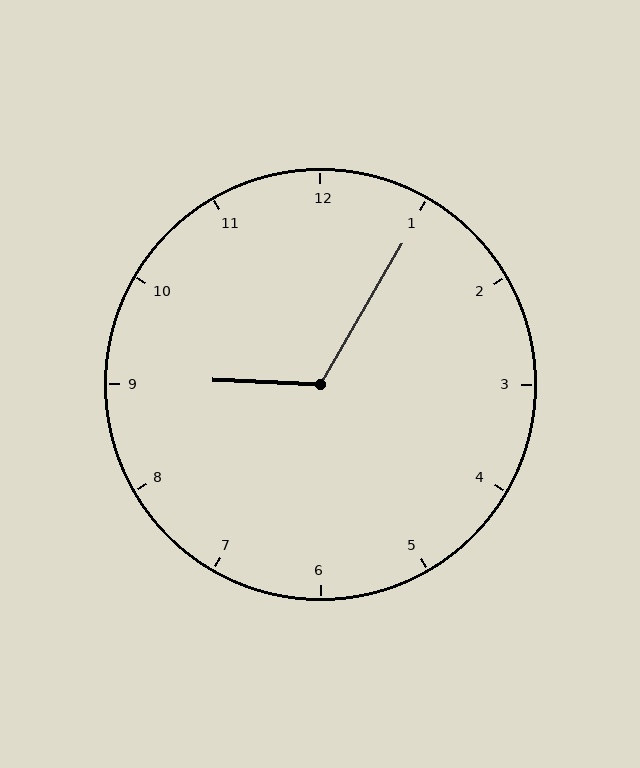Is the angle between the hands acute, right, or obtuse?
It is obtuse.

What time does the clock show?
9:05.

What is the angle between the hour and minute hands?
Approximately 118 degrees.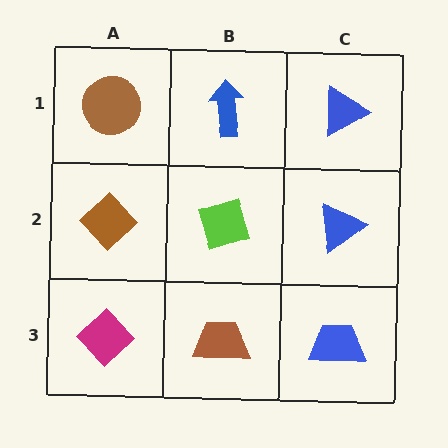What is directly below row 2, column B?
A brown trapezoid.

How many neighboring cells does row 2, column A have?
3.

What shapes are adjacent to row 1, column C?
A blue triangle (row 2, column C), a blue arrow (row 1, column B).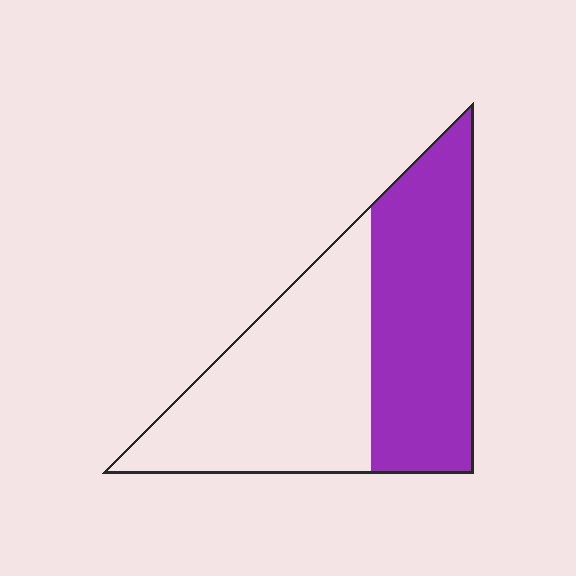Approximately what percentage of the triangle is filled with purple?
Approximately 50%.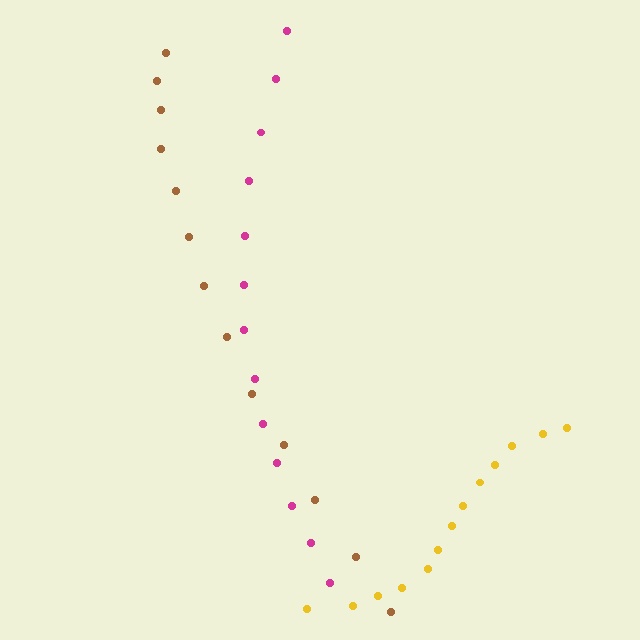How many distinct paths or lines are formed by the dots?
There are 3 distinct paths.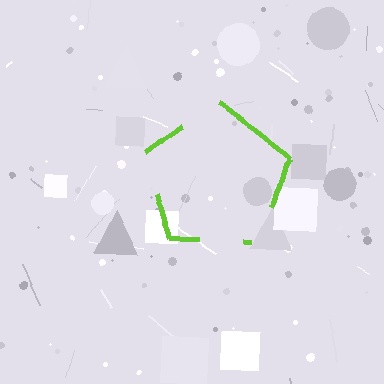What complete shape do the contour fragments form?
The contour fragments form a pentagon.